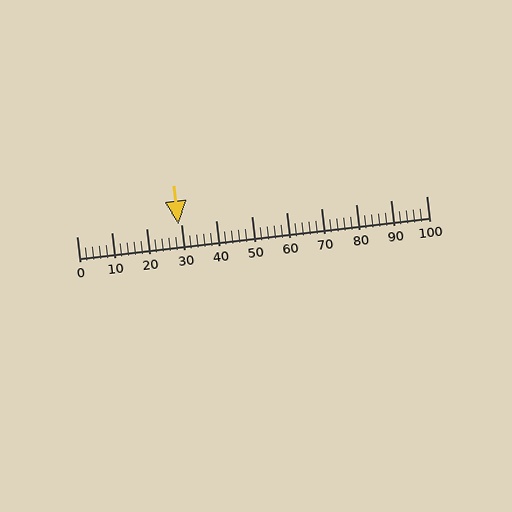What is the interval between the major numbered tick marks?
The major tick marks are spaced 10 units apart.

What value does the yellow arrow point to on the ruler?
The yellow arrow points to approximately 29.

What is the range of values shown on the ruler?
The ruler shows values from 0 to 100.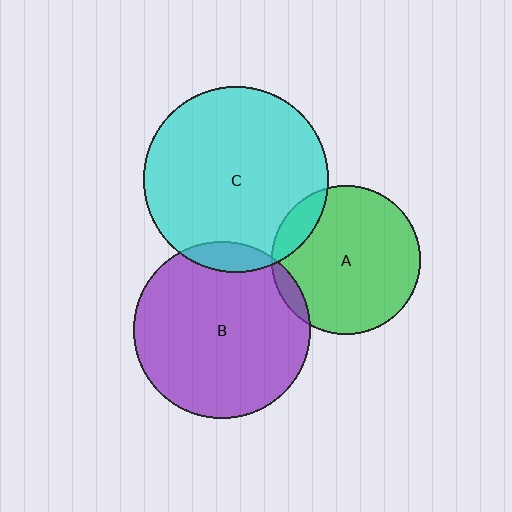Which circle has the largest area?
Circle C (cyan).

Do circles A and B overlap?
Yes.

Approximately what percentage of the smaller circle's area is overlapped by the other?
Approximately 5%.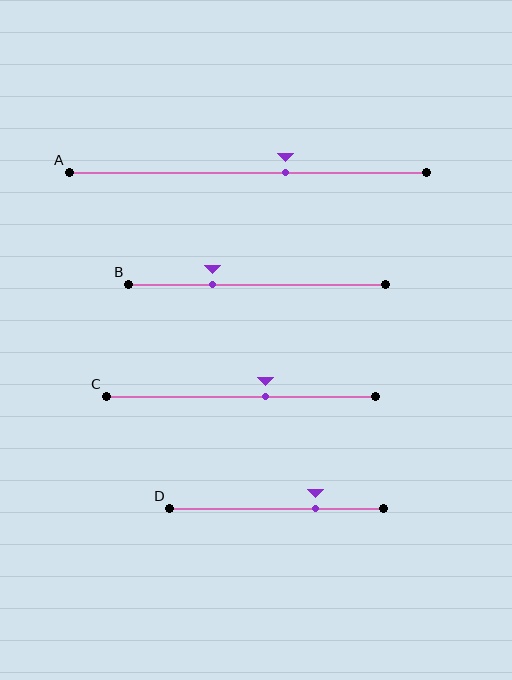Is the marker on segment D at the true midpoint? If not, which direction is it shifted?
No, the marker on segment D is shifted to the right by about 18% of the segment length.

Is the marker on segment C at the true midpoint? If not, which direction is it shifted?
No, the marker on segment C is shifted to the right by about 9% of the segment length.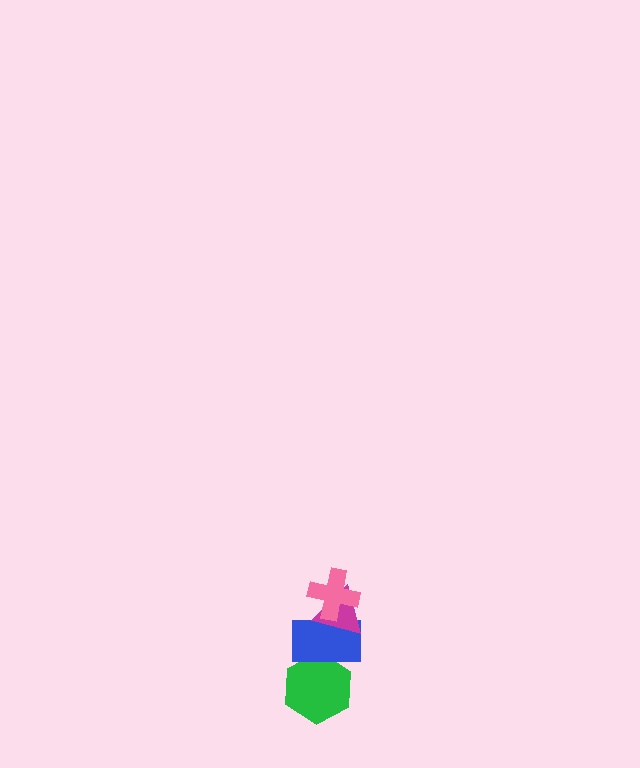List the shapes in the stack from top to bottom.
From top to bottom: the pink cross, the magenta triangle, the blue rectangle, the green hexagon.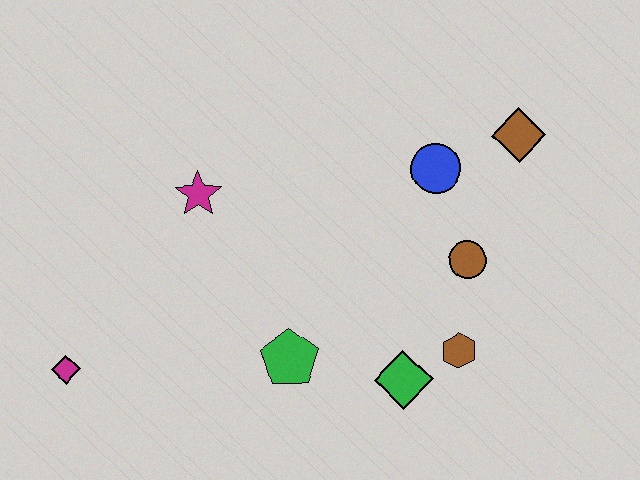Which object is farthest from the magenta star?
The brown diamond is farthest from the magenta star.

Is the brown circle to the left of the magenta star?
No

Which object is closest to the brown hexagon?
The green diamond is closest to the brown hexagon.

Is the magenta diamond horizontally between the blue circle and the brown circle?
No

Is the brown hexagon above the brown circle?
No